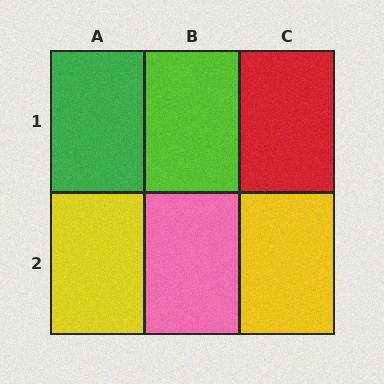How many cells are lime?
1 cell is lime.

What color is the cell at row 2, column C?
Yellow.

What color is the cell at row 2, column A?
Yellow.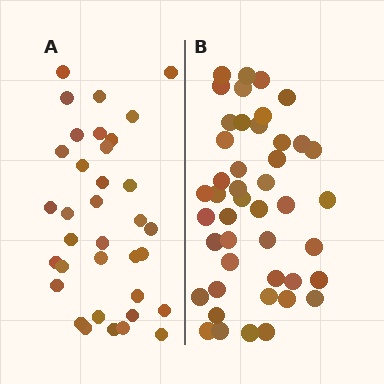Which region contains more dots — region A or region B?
Region B (the right region) has more dots.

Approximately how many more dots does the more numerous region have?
Region B has roughly 10 or so more dots than region A.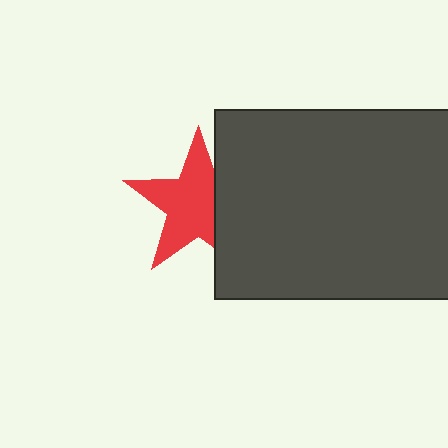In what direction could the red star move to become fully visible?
The red star could move left. That would shift it out from behind the dark gray rectangle entirely.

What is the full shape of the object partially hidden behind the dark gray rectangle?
The partially hidden object is a red star.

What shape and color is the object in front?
The object in front is a dark gray rectangle.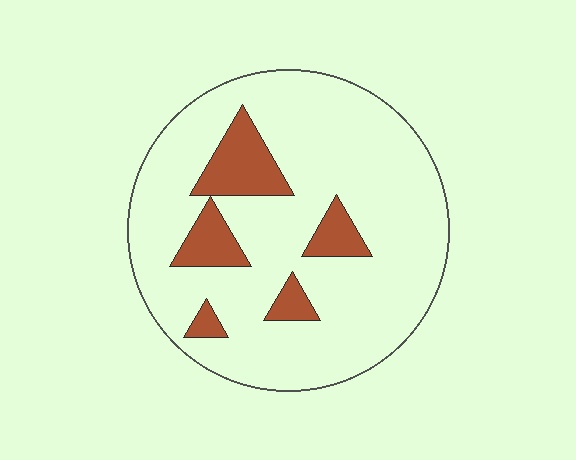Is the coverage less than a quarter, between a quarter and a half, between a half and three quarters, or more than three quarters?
Less than a quarter.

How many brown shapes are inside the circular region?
5.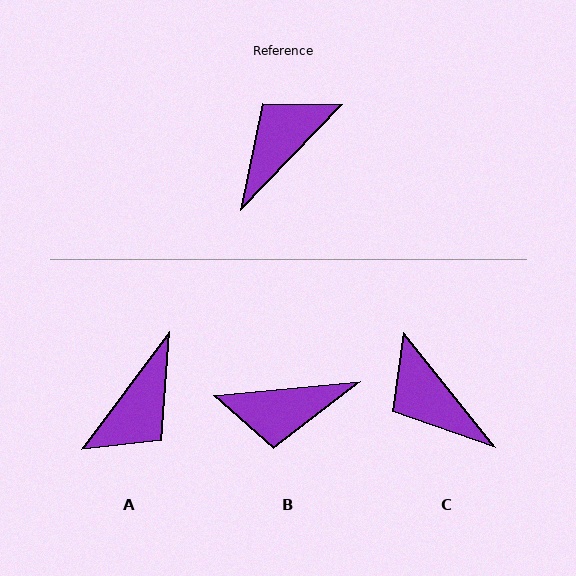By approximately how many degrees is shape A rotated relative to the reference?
Approximately 173 degrees clockwise.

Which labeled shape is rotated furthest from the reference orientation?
A, about 173 degrees away.